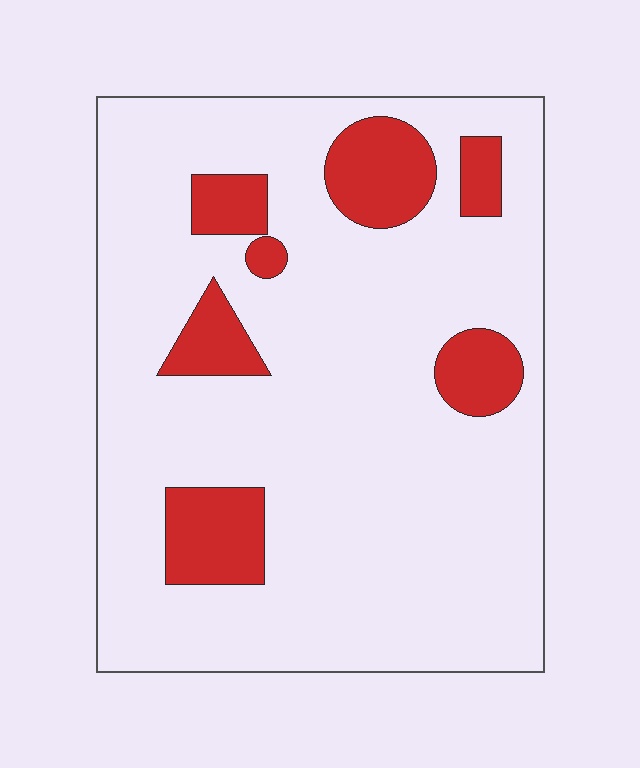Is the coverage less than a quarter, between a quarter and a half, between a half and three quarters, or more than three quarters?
Less than a quarter.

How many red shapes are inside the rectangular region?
7.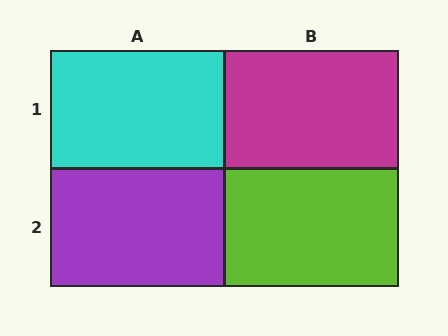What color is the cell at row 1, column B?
Magenta.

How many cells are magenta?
1 cell is magenta.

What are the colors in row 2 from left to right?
Purple, lime.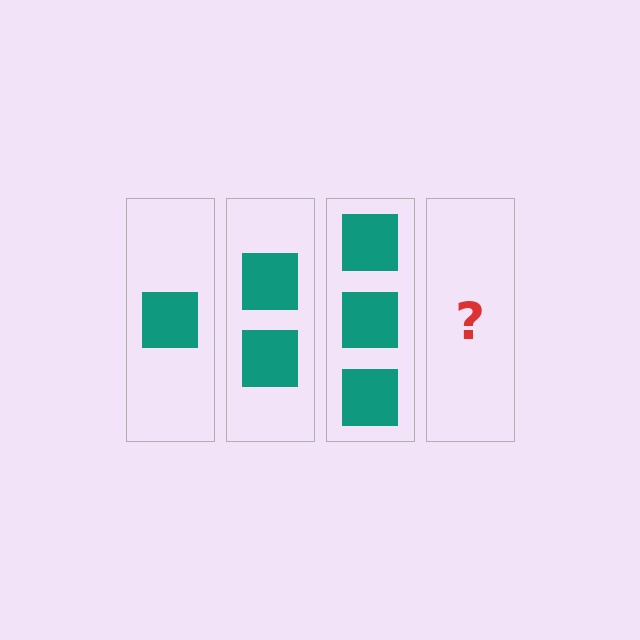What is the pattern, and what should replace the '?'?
The pattern is that each step adds one more square. The '?' should be 4 squares.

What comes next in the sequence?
The next element should be 4 squares.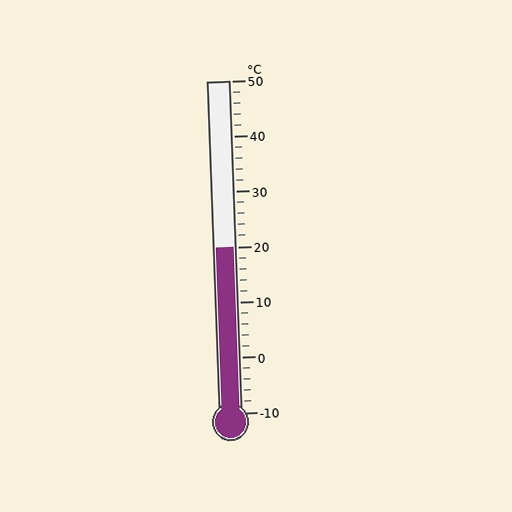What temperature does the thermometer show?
The thermometer shows approximately 20°C.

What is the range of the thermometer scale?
The thermometer scale ranges from -10°C to 50°C.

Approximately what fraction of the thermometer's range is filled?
The thermometer is filled to approximately 50% of its range.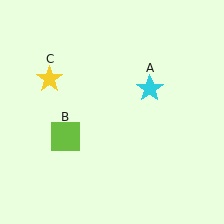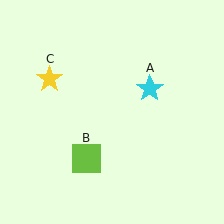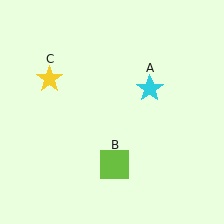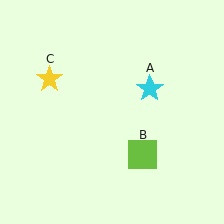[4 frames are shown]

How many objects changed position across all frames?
1 object changed position: lime square (object B).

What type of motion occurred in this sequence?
The lime square (object B) rotated counterclockwise around the center of the scene.